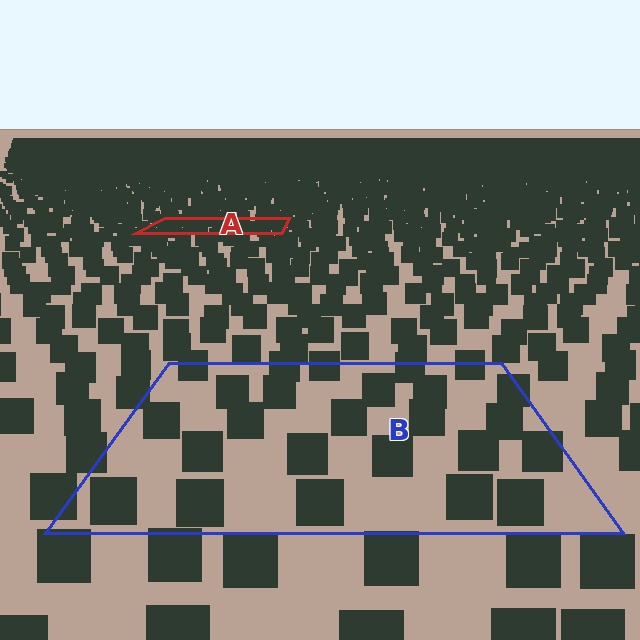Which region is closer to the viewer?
Region B is closer. The texture elements there are larger and more spread out.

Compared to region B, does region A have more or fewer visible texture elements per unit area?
Region A has more texture elements per unit area — they are packed more densely because it is farther away.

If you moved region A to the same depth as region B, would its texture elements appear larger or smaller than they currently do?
They would appear larger. At a closer depth, the same texture elements are projected at a bigger on-screen size.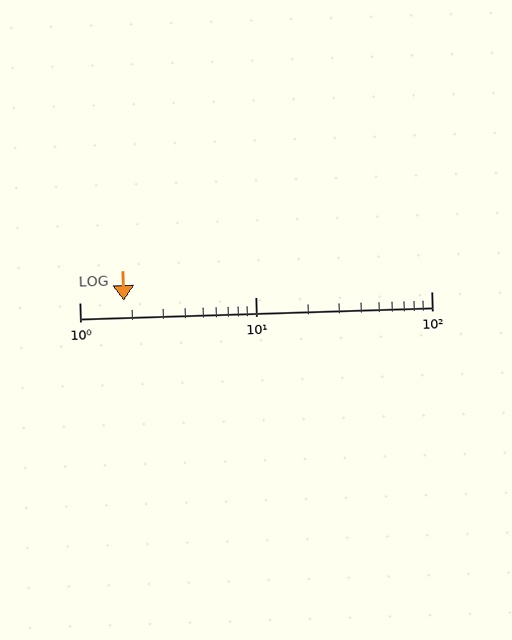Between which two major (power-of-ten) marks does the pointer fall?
The pointer is between 1 and 10.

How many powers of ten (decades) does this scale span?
The scale spans 2 decades, from 1 to 100.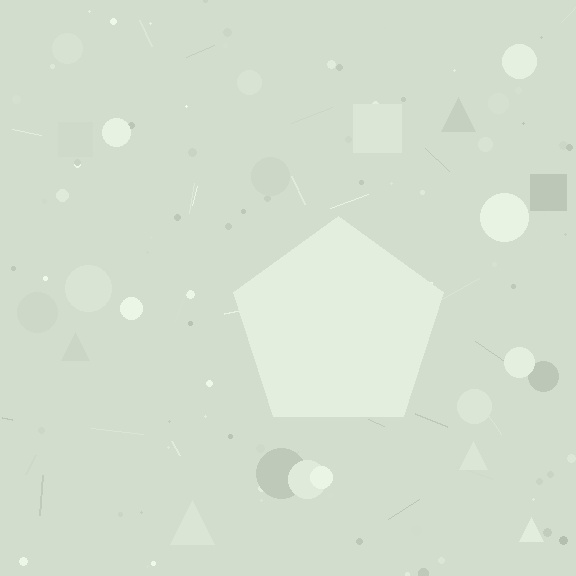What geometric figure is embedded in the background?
A pentagon is embedded in the background.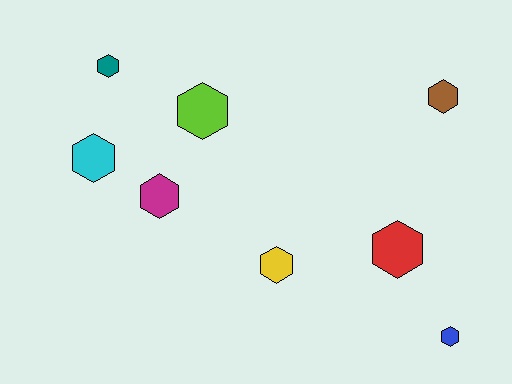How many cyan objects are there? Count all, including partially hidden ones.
There is 1 cyan object.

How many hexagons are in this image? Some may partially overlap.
There are 8 hexagons.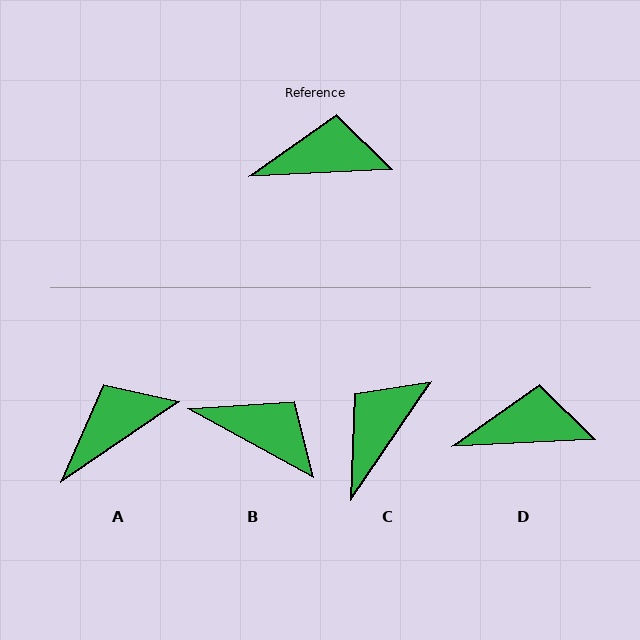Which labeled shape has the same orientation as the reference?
D.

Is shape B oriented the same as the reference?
No, it is off by about 31 degrees.